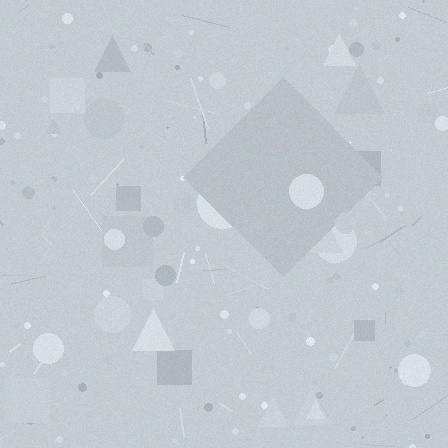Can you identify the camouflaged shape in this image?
The camouflaged shape is a diamond.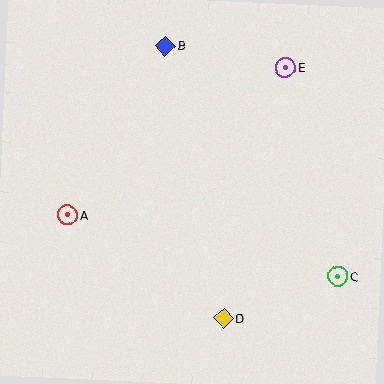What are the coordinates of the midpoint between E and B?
The midpoint between E and B is at (225, 57).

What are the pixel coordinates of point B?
Point B is at (165, 46).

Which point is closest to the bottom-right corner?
Point C is closest to the bottom-right corner.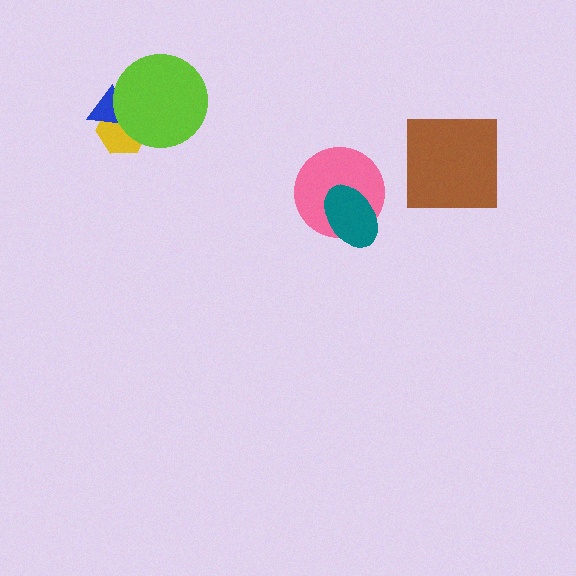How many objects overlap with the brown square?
0 objects overlap with the brown square.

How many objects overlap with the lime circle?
2 objects overlap with the lime circle.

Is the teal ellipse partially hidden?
No, no other shape covers it.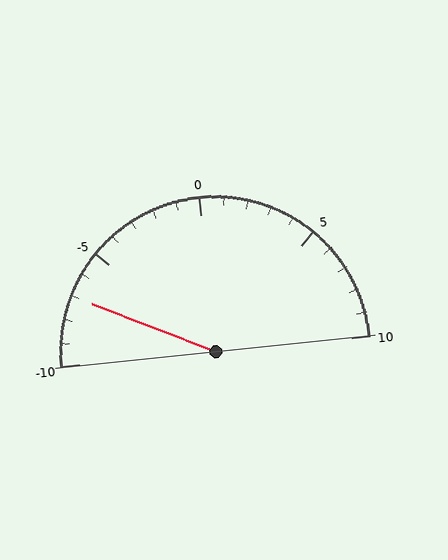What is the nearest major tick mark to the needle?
The nearest major tick mark is -5.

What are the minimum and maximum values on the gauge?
The gauge ranges from -10 to 10.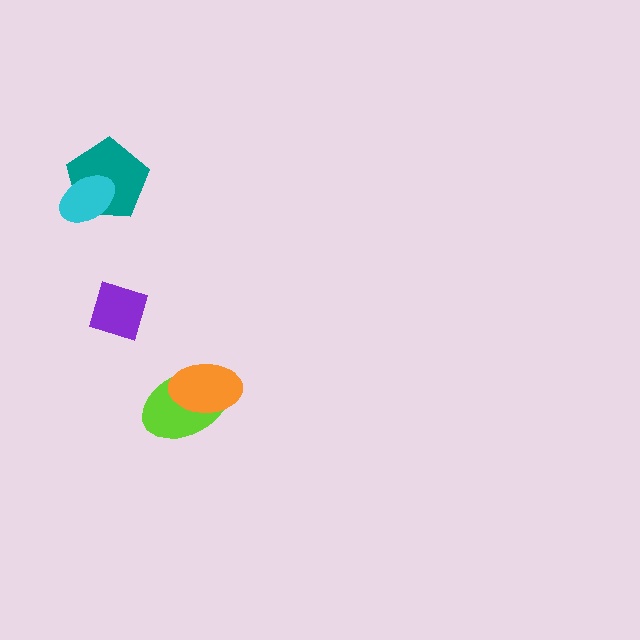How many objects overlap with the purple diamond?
0 objects overlap with the purple diamond.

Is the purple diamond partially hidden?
No, no other shape covers it.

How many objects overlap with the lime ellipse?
1 object overlaps with the lime ellipse.